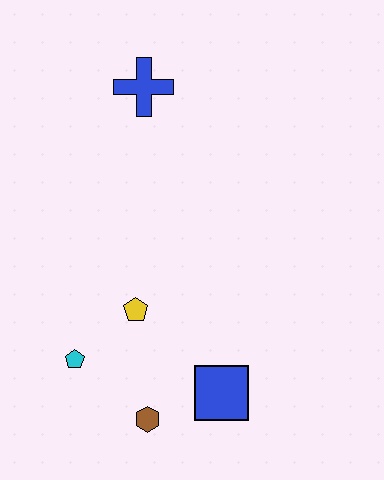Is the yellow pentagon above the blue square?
Yes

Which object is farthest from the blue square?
The blue cross is farthest from the blue square.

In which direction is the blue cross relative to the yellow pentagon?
The blue cross is above the yellow pentagon.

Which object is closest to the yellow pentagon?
The cyan pentagon is closest to the yellow pentagon.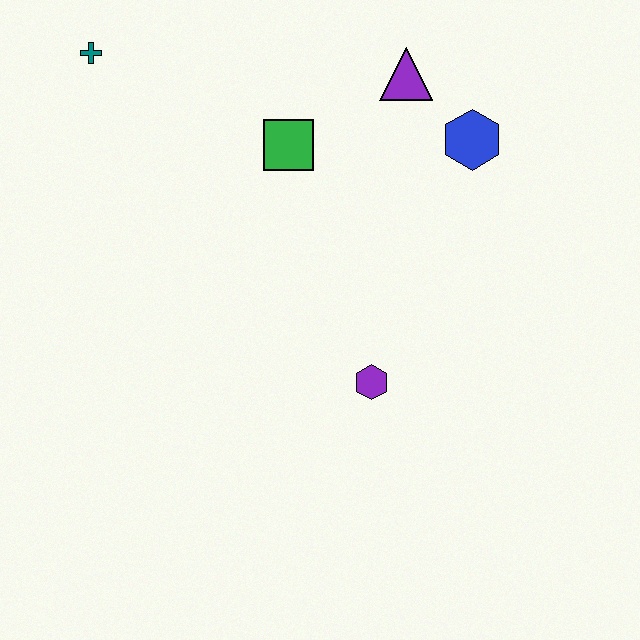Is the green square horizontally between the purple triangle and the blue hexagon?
No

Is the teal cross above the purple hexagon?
Yes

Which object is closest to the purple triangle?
The blue hexagon is closest to the purple triangle.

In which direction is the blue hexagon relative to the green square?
The blue hexagon is to the right of the green square.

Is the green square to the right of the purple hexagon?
No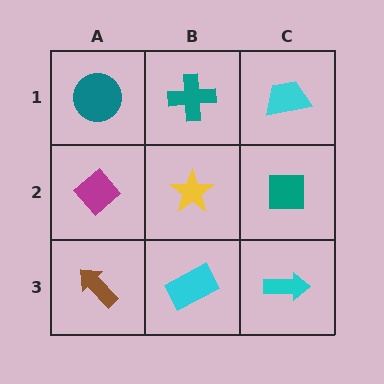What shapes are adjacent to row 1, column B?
A yellow star (row 2, column B), a teal circle (row 1, column A), a cyan trapezoid (row 1, column C).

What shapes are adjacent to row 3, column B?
A yellow star (row 2, column B), a brown arrow (row 3, column A), a cyan arrow (row 3, column C).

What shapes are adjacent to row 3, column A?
A magenta diamond (row 2, column A), a cyan rectangle (row 3, column B).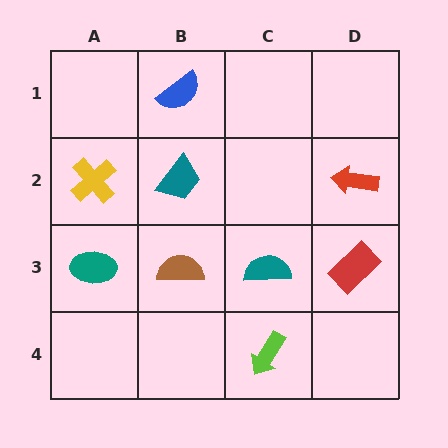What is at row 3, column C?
A teal semicircle.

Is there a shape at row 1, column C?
No, that cell is empty.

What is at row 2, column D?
A red arrow.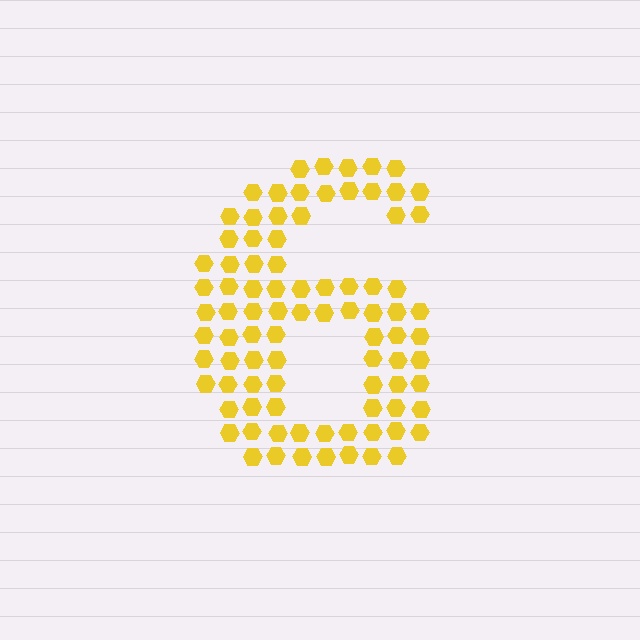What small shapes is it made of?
It is made of small hexagons.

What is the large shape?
The large shape is the digit 6.